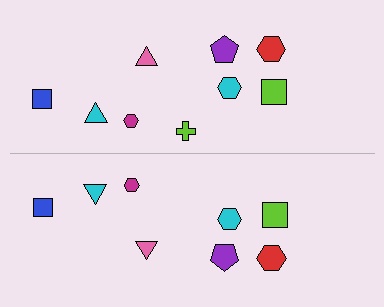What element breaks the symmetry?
A lime cross is missing from the bottom side.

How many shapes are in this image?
There are 17 shapes in this image.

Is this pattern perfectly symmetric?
No, the pattern is not perfectly symmetric. A lime cross is missing from the bottom side.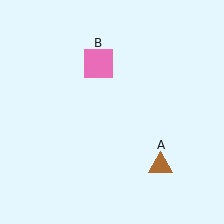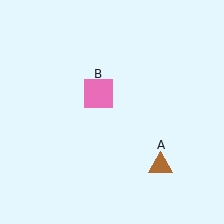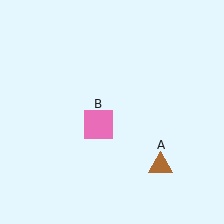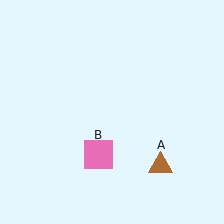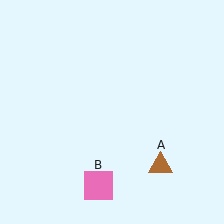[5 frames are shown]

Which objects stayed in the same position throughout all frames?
Brown triangle (object A) remained stationary.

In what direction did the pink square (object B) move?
The pink square (object B) moved down.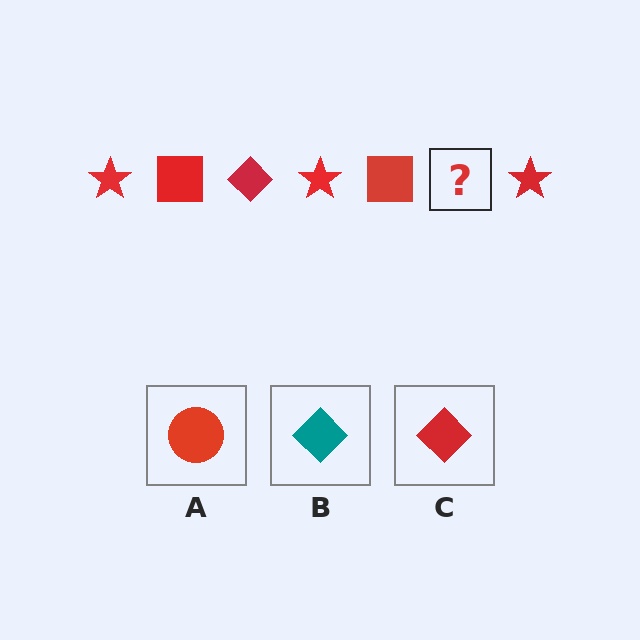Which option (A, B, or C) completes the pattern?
C.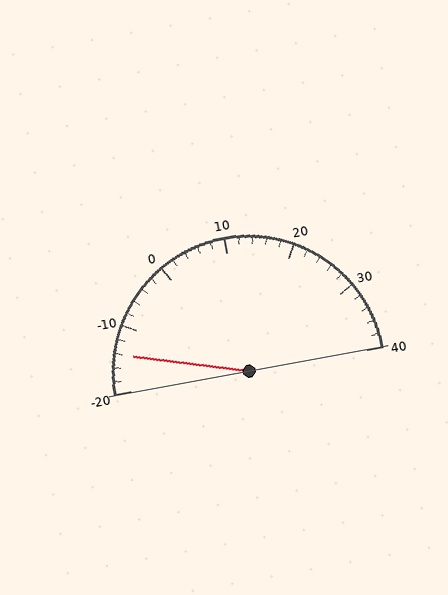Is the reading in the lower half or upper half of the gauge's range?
The reading is in the lower half of the range (-20 to 40).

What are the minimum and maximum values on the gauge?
The gauge ranges from -20 to 40.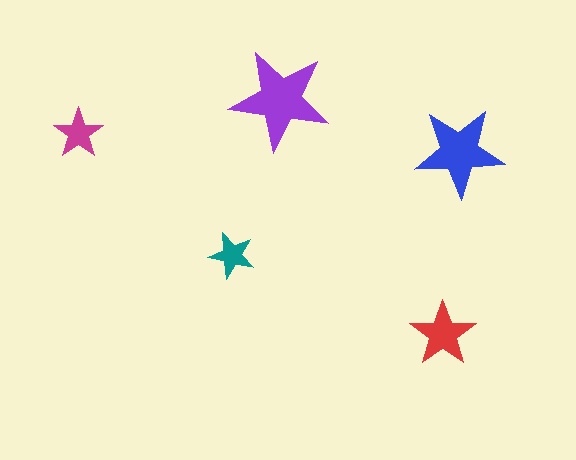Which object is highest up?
The purple star is topmost.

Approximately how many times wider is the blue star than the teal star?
About 2 times wider.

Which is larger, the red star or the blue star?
The blue one.